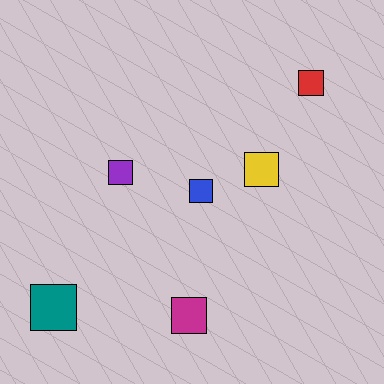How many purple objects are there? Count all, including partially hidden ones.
There is 1 purple object.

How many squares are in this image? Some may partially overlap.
There are 6 squares.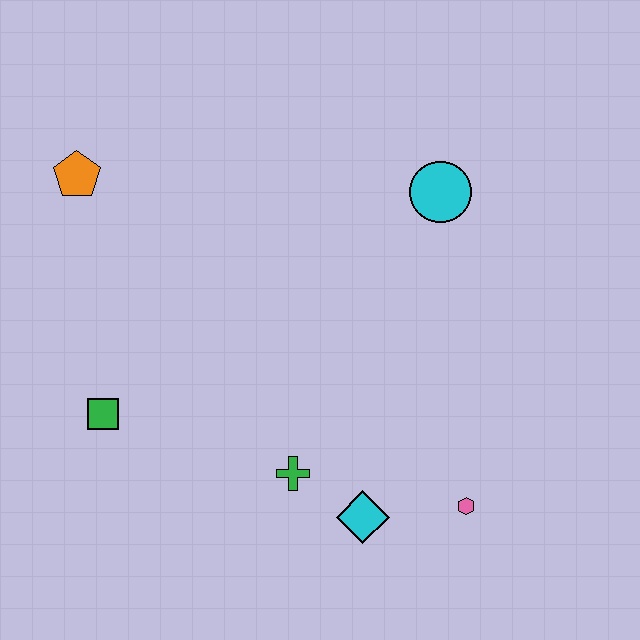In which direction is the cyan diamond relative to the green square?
The cyan diamond is to the right of the green square.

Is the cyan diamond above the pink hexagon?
No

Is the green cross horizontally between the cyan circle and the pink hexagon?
No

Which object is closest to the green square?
The green cross is closest to the green square.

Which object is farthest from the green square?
The cyan circle is farthest from the green square.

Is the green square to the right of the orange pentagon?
Yes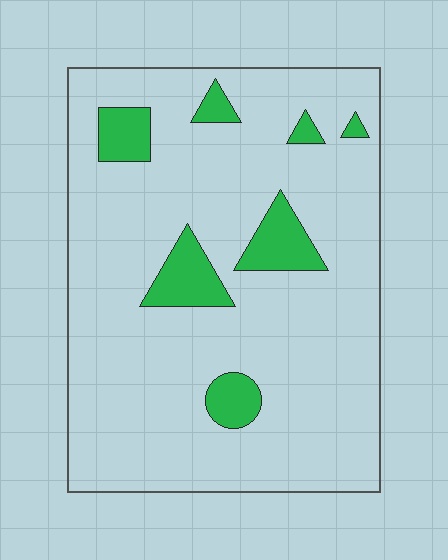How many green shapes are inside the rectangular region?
7.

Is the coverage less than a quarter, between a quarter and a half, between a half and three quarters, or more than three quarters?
Less than a quarter.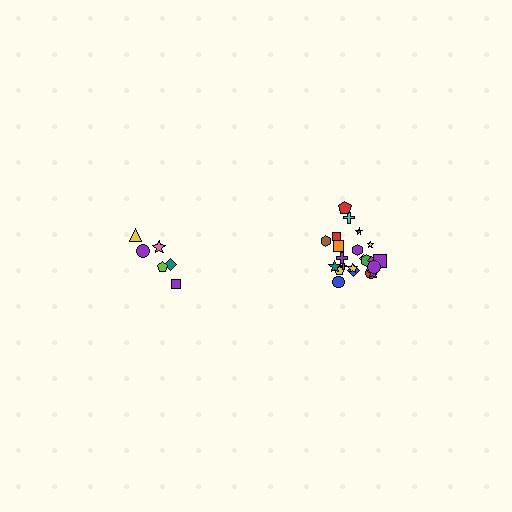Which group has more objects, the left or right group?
The right group.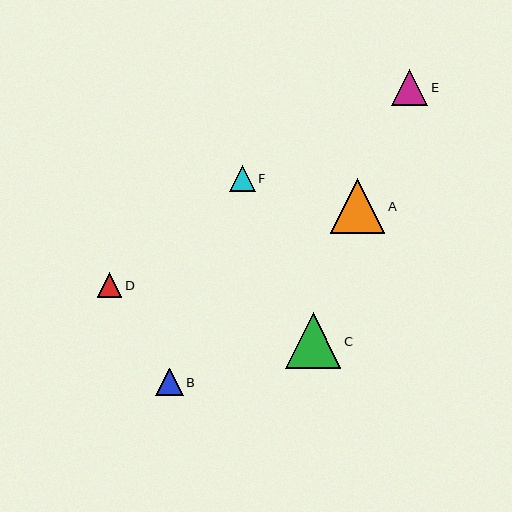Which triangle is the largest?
Triangle C is the largest with a size of approximately 56 pixels.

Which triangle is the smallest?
Triangle D is the smallest with a size of approximately 25 pixels.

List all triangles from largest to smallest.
From largest to smallest: C, A, E, B, F, D.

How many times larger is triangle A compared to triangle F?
Triangle A is approximately 2.1 times the size of triangle F.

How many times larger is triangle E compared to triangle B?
Triangle E is approximately 1.3 times the size of triangle B.